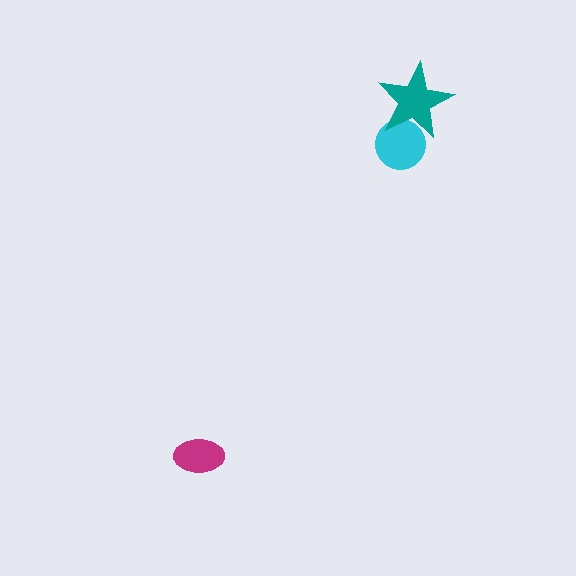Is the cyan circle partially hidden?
Yes, it is partially covered by another shape.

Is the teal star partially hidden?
No, no other shape covers it.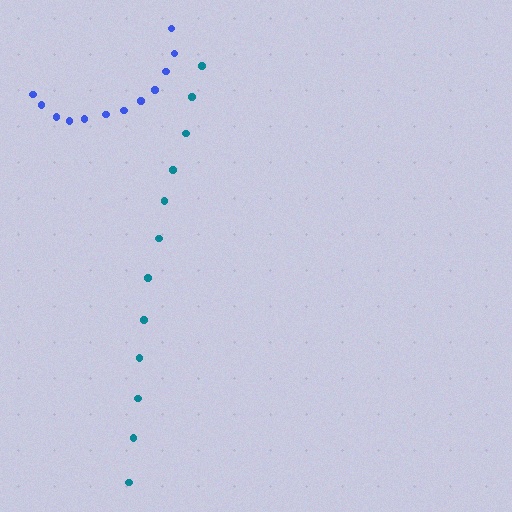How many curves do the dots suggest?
There are 2 distinct paths.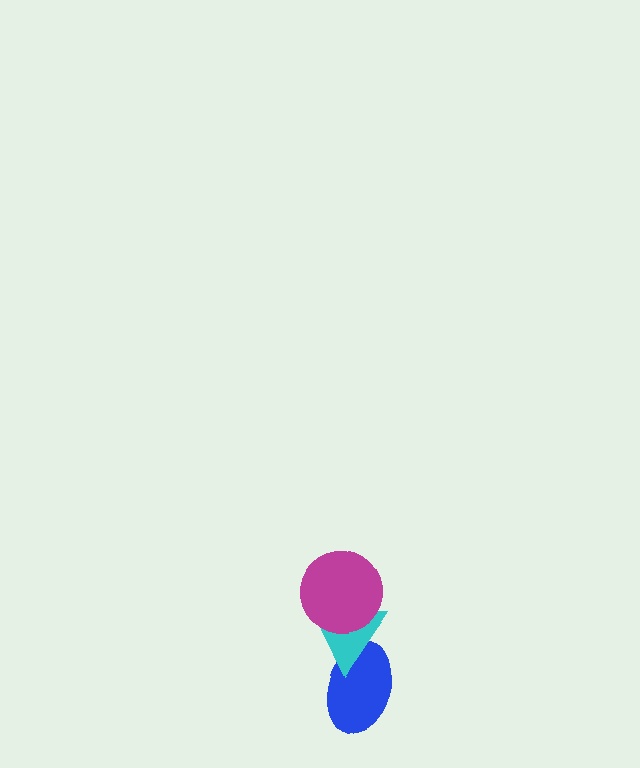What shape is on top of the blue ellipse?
The cyan triangle is on top of the blue ellipse.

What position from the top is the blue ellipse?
The blue ellipse is 3rd from the top.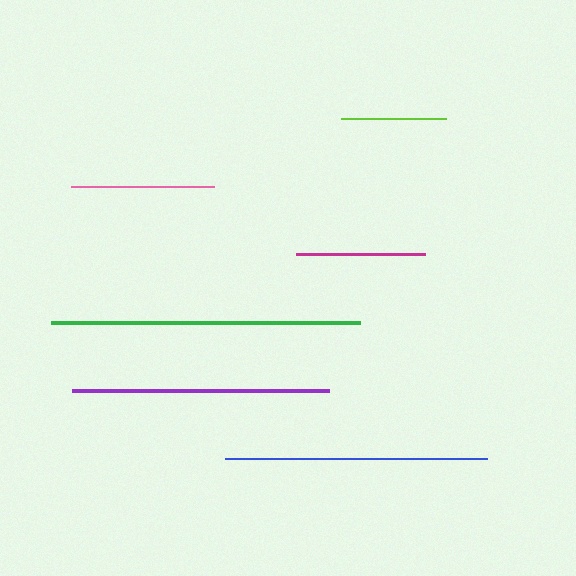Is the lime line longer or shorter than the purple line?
The purple line is longer than the lime line.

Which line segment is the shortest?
The lime line is the shortest at approximately 105 pixels.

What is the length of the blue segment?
The blue segment is approximately 262 pixels long.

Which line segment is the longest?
The green line is the longest at approximately 309 pixels.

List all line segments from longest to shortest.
From longest to shortest: green, blue, purple, pink, magenta, lime.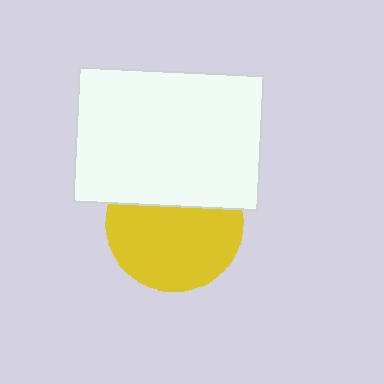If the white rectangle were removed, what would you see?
You would see the complete yellow circle.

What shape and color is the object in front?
The object in front is a white rectangle.